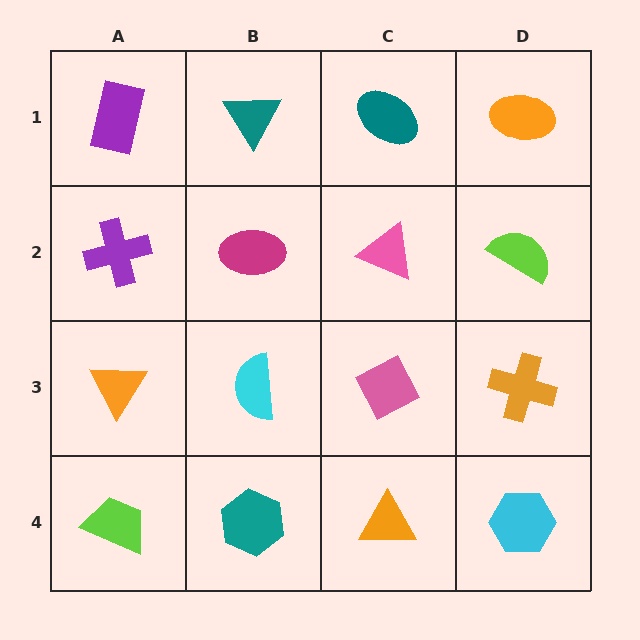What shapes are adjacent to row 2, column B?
A teal triangle (row 1, column B), a cyan semicircle (row 3, column B), a purple cross (row 2, column A), a pink triangle (row 2, column C).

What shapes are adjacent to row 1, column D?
A lime semicircle (row 2, column D), a teal ellipse (row 1, column C).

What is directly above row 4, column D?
An orange cross.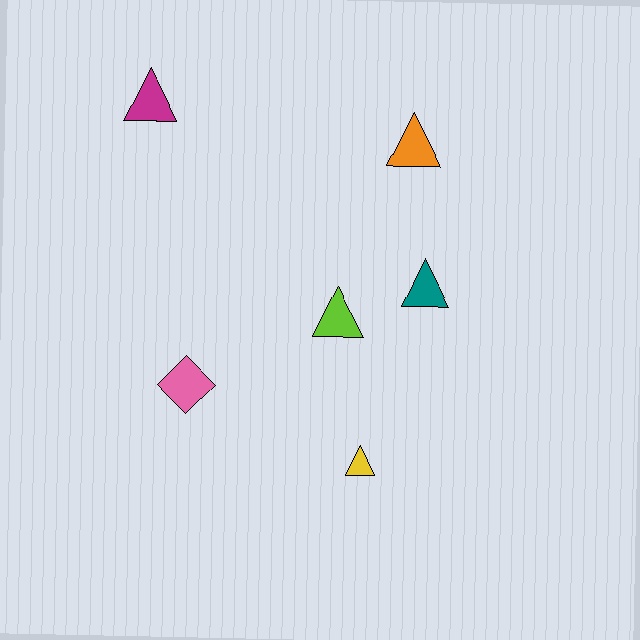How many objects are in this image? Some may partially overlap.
There are 6 objects.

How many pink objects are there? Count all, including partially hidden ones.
There is 1 pink object.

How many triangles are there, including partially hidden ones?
There are 5 triangles.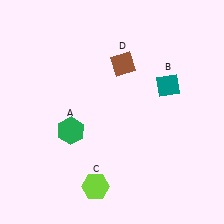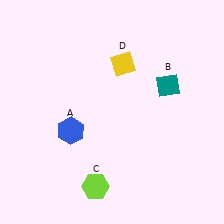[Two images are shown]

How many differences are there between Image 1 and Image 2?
There are 2 differences between the two images.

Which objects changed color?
A changed from green to blue. D changed from brown to yellow.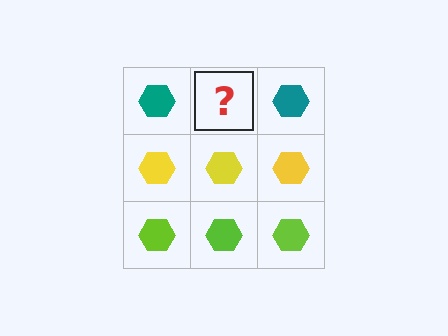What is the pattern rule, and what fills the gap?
The rule is that each row has a consistent color. The gap should be filled with a teal hexagon.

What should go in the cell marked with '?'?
The missing cell should contain a teal hexagon.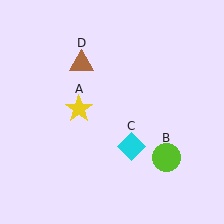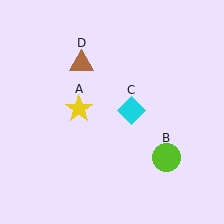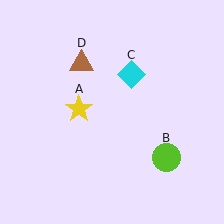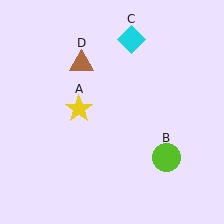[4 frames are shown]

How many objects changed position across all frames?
1 object changed position: cyan diamond (object C).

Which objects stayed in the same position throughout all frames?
Yellow star (object A) and lime circle (object B) and brown triangle (object D) remained stationary.